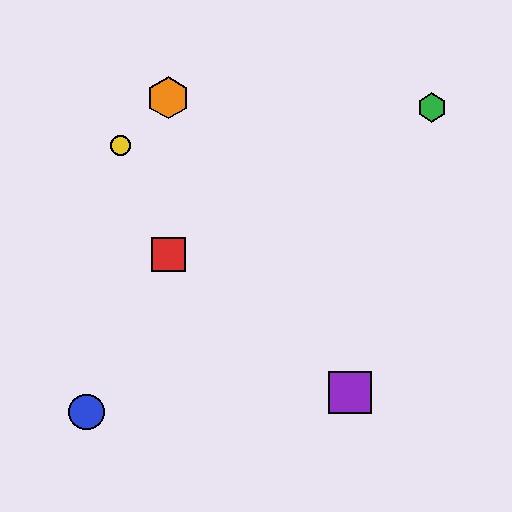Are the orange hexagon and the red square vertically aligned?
Yes, both are at x≈168.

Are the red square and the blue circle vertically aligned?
No, the red square is at x≈168 and the blue circle is at x≈87.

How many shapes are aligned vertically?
2 shapes (the red square, the orange hexagon) are aligned vertically.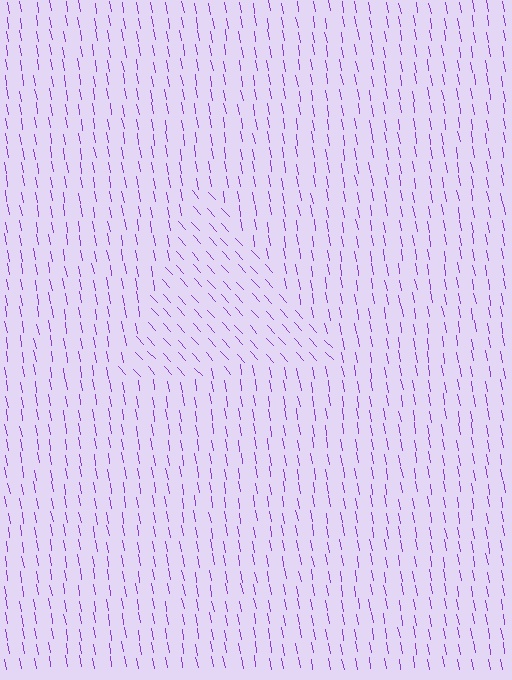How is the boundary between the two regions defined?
The boundary is defined purely by a change in line orientation (approximately 33 degrees difference). All lines are the same color and thickness.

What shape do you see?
I see a triangle.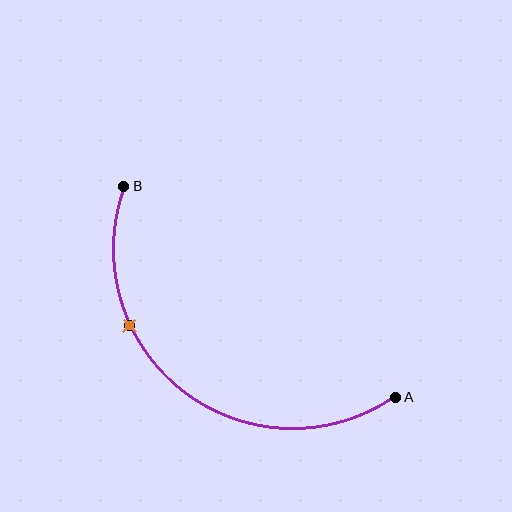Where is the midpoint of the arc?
The arc midpoint is the point on the curve farthest from the straight line joining A and B. It sits below and to the left of that line.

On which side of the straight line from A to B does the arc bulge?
The arc bulges below and to the left of the straight line connecting A and B.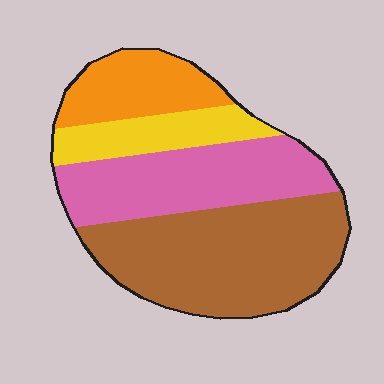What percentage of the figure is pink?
Pink takes up about one quarter (1/4) of the figure.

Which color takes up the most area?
Brown, at roughly 40%.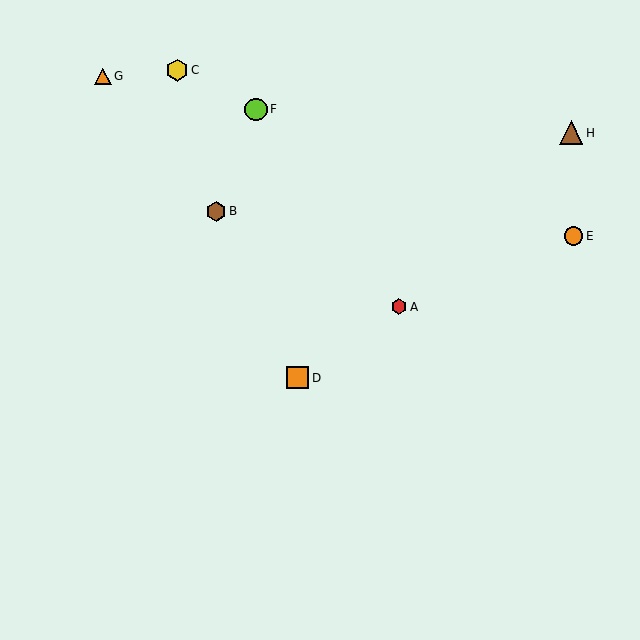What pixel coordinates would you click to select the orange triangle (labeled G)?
Click at (103, 76) to select the orange triangle G.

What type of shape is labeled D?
Shape D is an orange square.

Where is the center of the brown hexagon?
The center of the brown hexagon is at (216, 211).